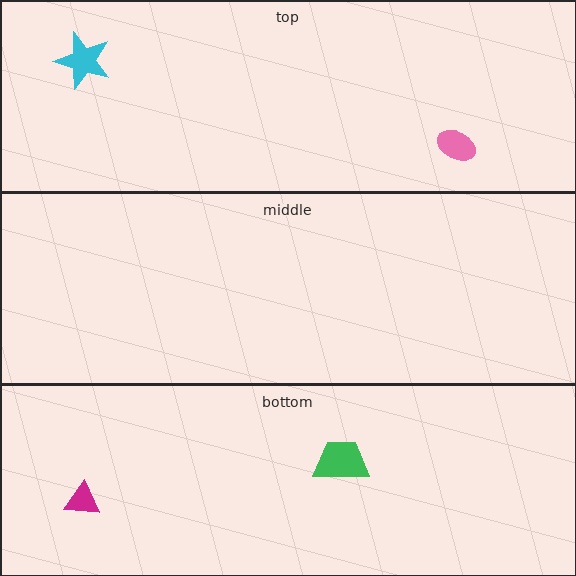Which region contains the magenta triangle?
The bottom region.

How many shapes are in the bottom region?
2.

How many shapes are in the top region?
2.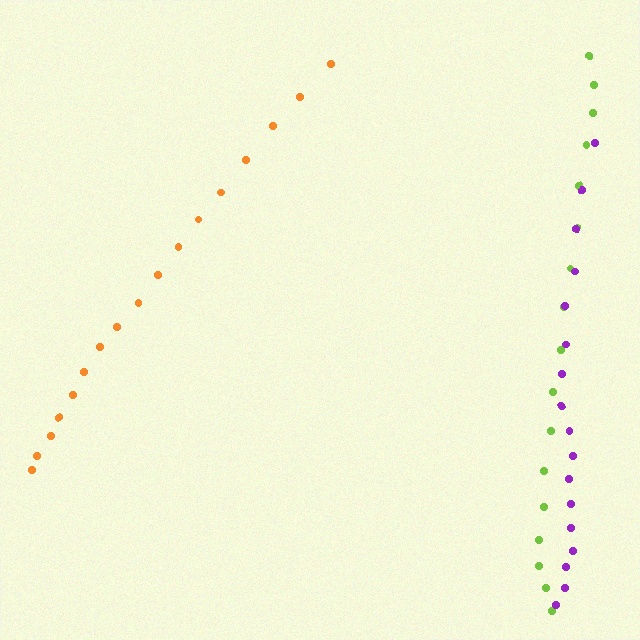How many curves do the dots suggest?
There are 3 distinct paths.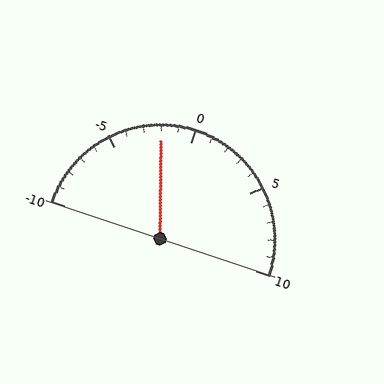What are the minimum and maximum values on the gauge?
The gauge ranges from -10 to 10.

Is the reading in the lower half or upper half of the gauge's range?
The reading is in the lower half of the range (-10 to 10).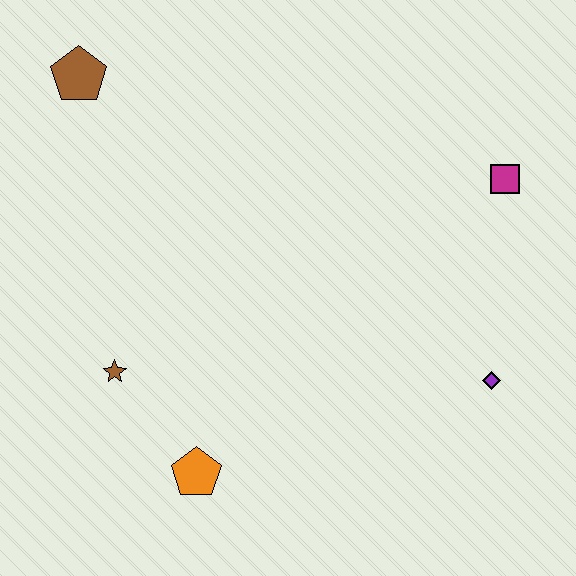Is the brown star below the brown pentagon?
Yes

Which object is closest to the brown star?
The orange pentagon is closest to the brown star.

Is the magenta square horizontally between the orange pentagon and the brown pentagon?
No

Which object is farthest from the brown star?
The magenta square is farthest from the brown star.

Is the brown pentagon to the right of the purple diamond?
No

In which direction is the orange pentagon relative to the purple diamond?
The orange pentagon is to the left of the purple diamond.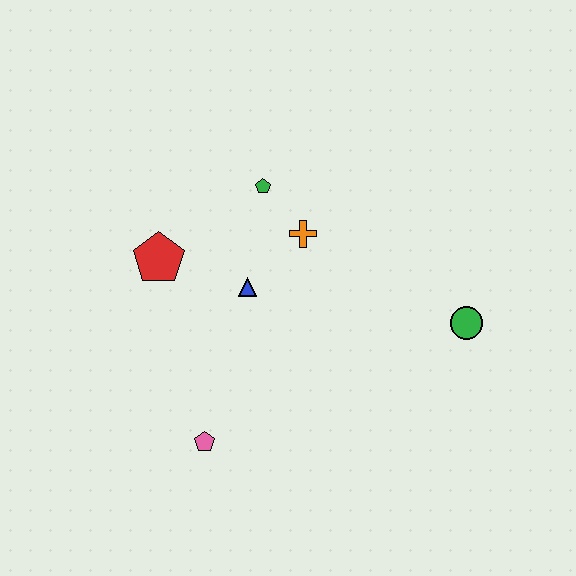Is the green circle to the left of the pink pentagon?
No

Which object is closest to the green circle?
The orange cross is closest to the green circle.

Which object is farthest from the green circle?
The red pentagon is farthest from the green circle.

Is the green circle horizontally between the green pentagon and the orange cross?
No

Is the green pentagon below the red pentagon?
No